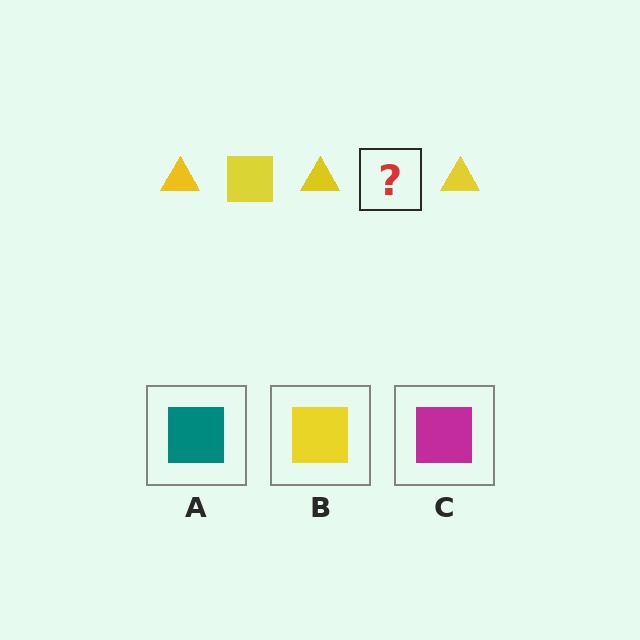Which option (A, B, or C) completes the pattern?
B.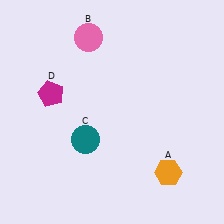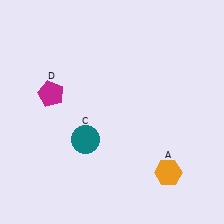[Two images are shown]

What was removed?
The pink circle (B) was removed in Image 2.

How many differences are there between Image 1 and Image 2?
There is 1 difference between the two images.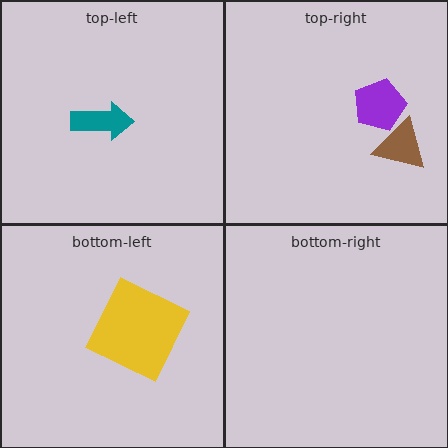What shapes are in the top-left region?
The teal arrow.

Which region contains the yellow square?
The bottom-left region.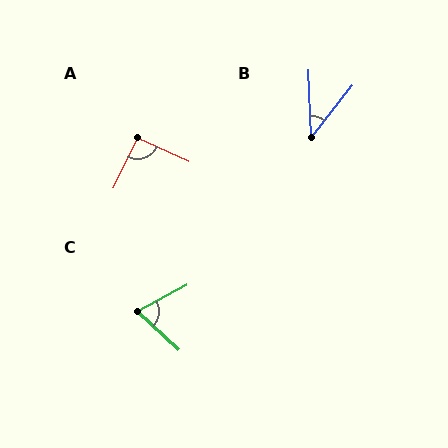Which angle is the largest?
A, at approximately 92 degrees.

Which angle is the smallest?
B, at approximately 40 degrees.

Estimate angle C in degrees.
Approximately 71 degrees.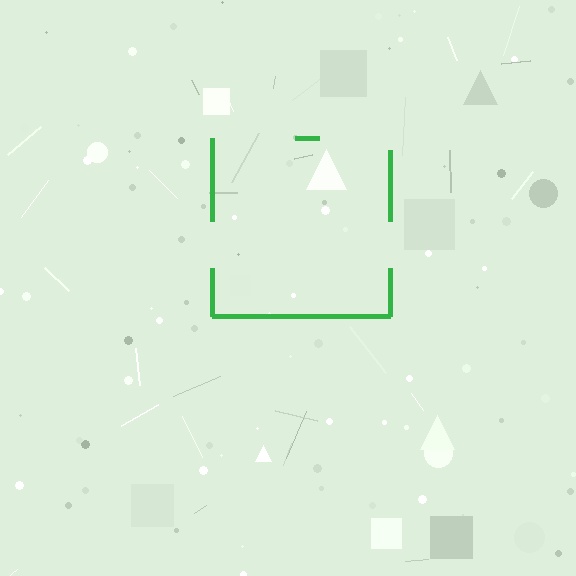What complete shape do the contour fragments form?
The contour fragments form a square.